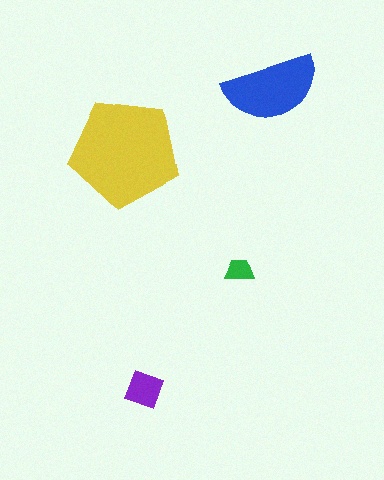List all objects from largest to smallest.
The yellow pentagon, the blue semicircle, the purple diamond, the green trapezoid.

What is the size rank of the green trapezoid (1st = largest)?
4th.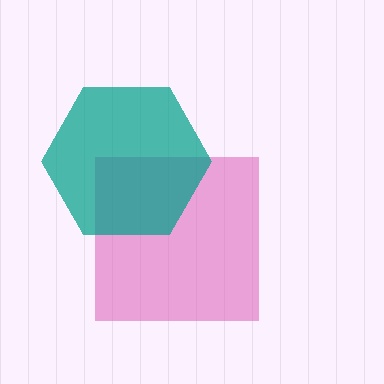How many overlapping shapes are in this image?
There are 2 overlapping shapes in the image.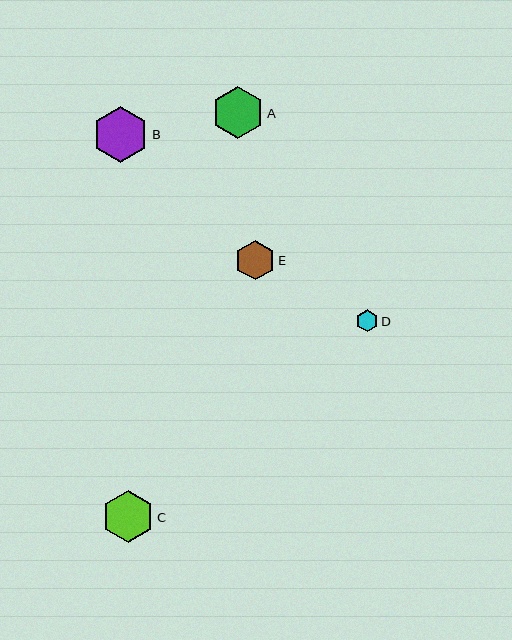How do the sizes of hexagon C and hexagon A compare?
Hexagon C and hexagon A are approximately the same size.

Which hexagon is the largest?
Hexagon B is the largest with a size of approximately 56 pixels.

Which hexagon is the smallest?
Hexagon D is the smallest with a size of approximately 22 pixels.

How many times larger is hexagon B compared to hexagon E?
Hexagon B is approximately 1.4 times the size of hexagon E.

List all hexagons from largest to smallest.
From largest to smallest: B, C, A, E, D.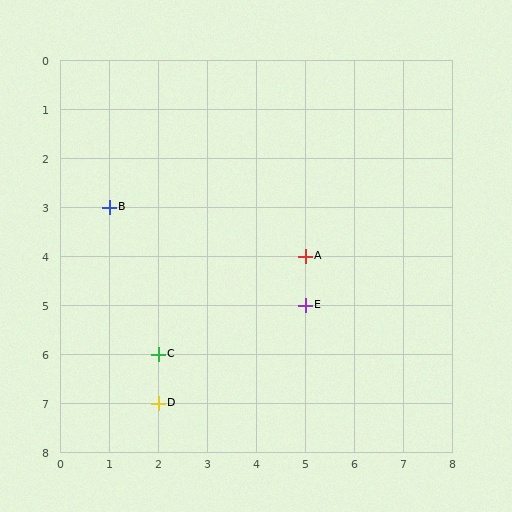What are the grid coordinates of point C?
Point C is at grid coordinates (2, 6).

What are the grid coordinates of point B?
Point B is at grid coordinates (1, 3).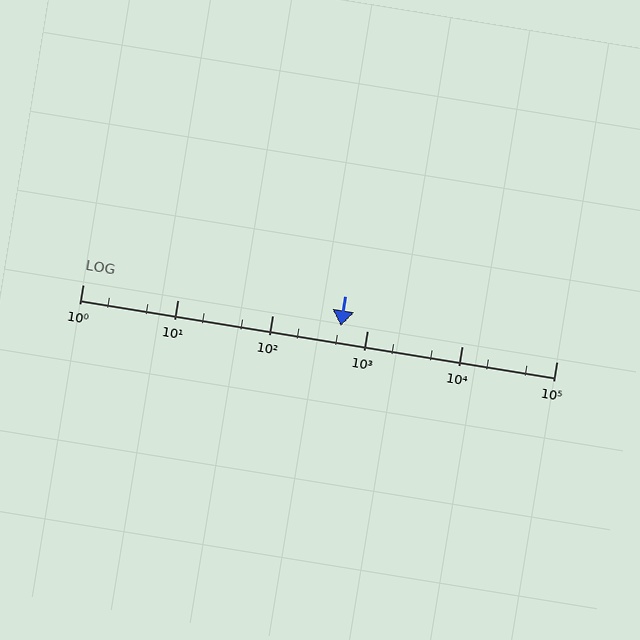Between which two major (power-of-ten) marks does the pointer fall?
The pointer is between 100 and 1000.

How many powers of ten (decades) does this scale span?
The scale spans 5 decades, from 1 to 100000.